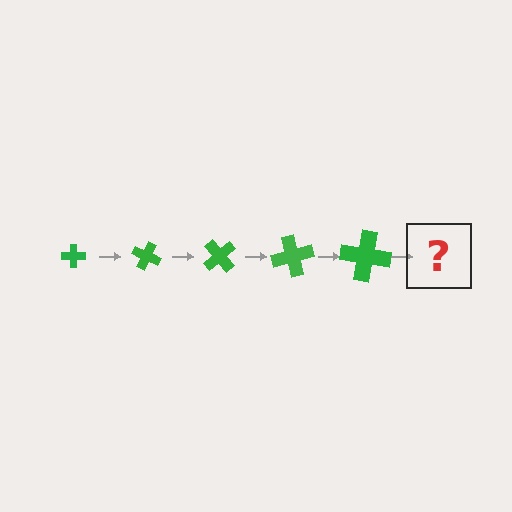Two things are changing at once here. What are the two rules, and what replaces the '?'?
The two rules are that the cross grows larger each step and it rotates 25 degrees each step. The '?' should be a cross, larger than the previous one and rotated 125 degrees from the start.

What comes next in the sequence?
The next element should be a cross, larger than the previous one and rotated 125 degrees from the start.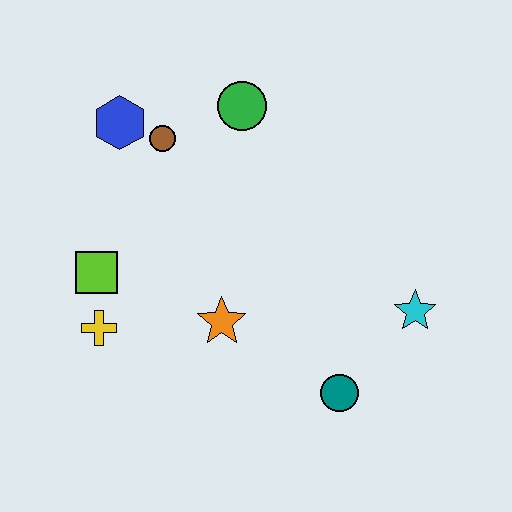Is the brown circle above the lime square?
Yes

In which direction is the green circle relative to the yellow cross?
The green circle is above the yellow cross.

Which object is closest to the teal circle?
The cyan star is closest to the teal circle.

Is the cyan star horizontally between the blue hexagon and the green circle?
No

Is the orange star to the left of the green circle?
Yes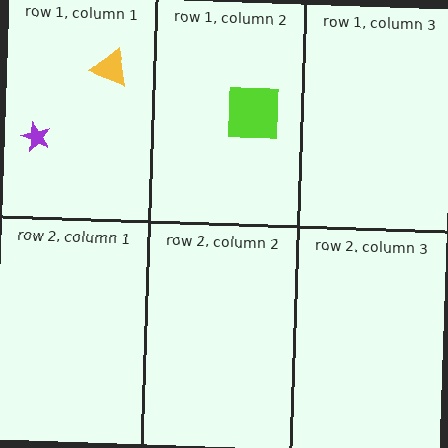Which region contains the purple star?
The row 1, column 1 region.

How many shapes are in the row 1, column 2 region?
1.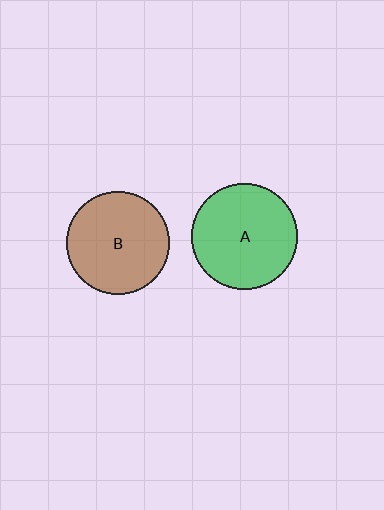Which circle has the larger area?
Circle A (green).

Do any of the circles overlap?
No, none of the circles overlap.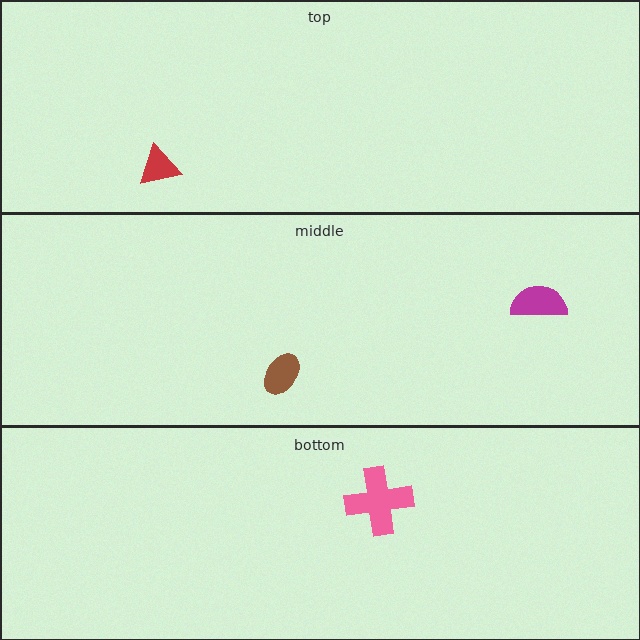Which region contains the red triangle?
The top region.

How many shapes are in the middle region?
2.